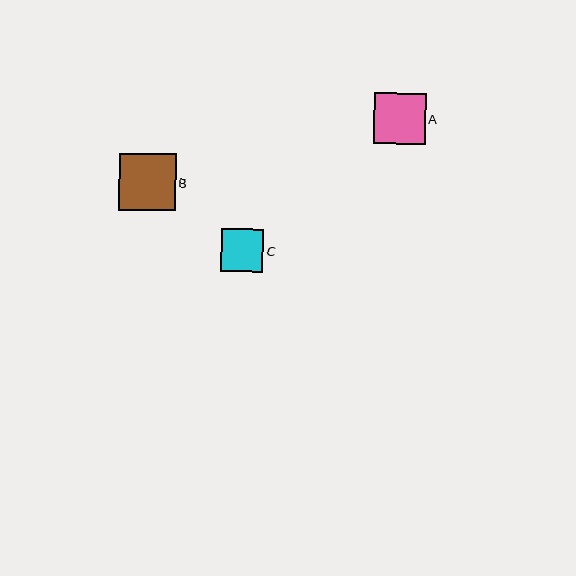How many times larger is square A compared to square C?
Square A is approximately 1.2 times the size of square C.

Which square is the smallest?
Square C is the smallest with a size of approximately 43 pixels.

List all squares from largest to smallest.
From largest to smallest: B, A, C.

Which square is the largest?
Square B is the largest with a size of approximately 57 pixels.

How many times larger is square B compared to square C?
Square B is approximately 1.3 times the size of square C.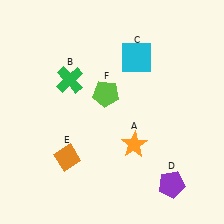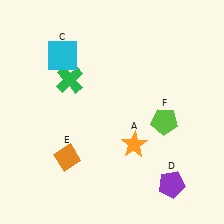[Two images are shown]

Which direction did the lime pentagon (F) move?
The lime pentagon (F) moved right.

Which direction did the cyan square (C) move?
The cyan square (C) moved left.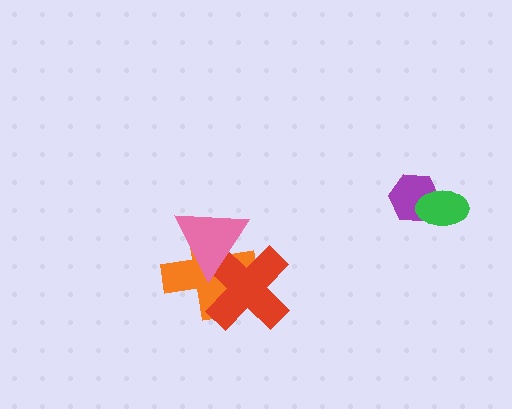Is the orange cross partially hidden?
Yes, it is partially covered by another shape.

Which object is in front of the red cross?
The pink triangle is in front of the red cross.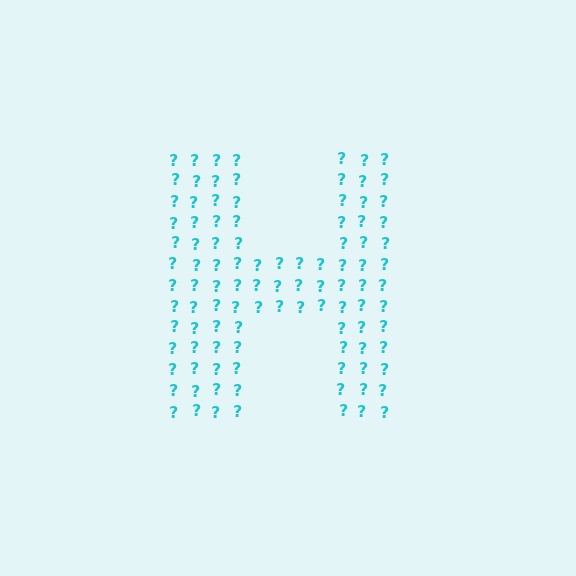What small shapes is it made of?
It is made of small question marks.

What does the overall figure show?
The overall figure shows the letter H.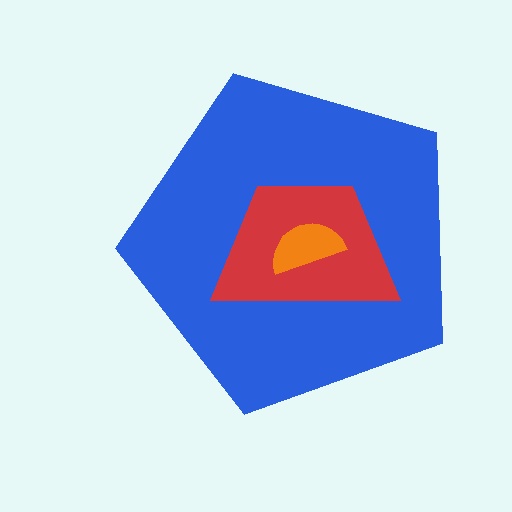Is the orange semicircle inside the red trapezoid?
Yes.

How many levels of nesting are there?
3.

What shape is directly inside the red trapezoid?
The orange semicircle.